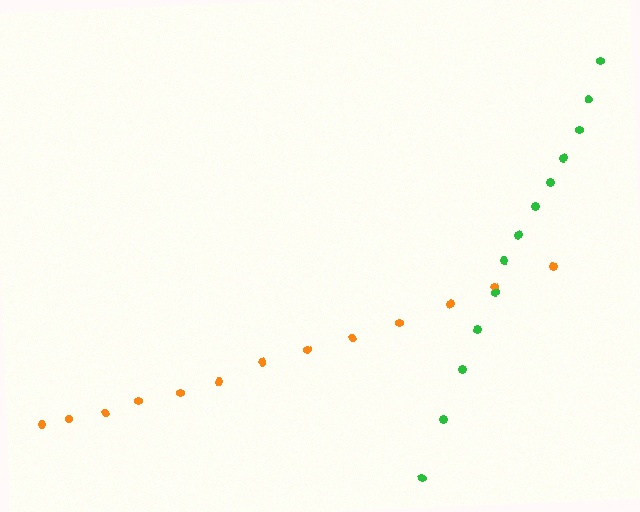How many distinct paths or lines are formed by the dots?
There are 2 distinct paths.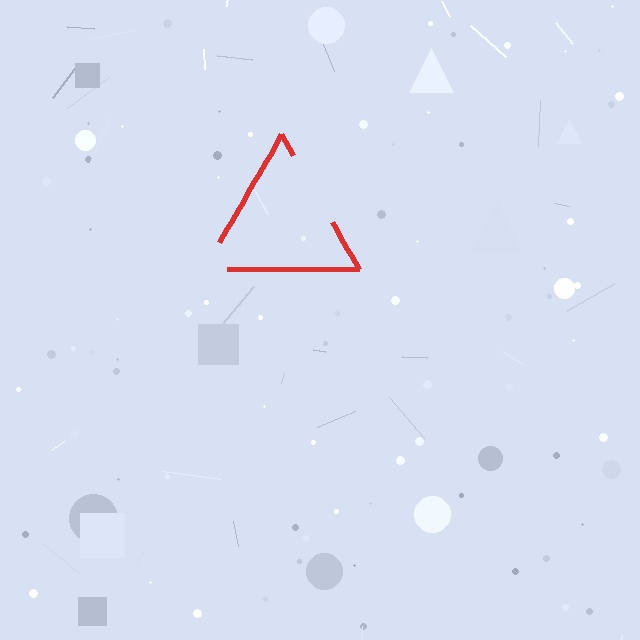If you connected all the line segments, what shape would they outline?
They would outline a triangle.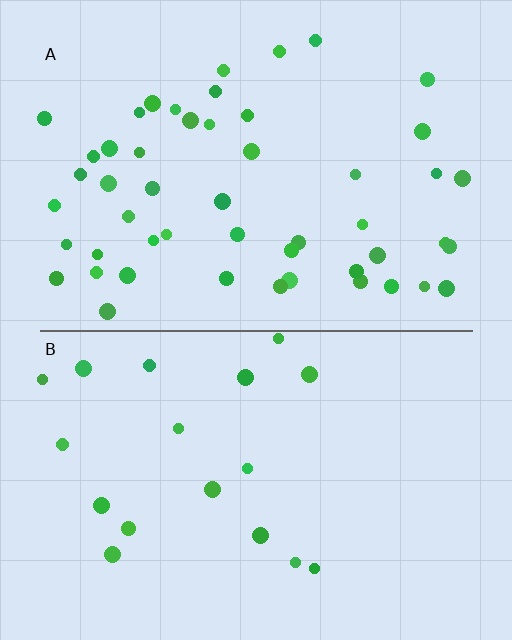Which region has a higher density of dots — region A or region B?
A (the top).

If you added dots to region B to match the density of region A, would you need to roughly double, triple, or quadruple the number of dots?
Approximately triple.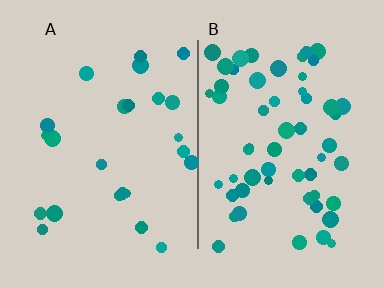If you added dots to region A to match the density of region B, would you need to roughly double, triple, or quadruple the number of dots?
Approximately double.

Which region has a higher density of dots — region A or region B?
B (the right).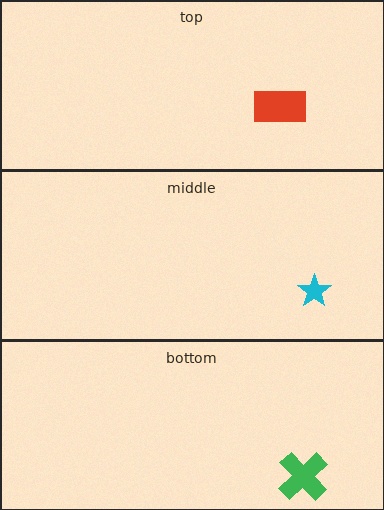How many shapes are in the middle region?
1.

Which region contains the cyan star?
The middle region.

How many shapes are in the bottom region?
1.